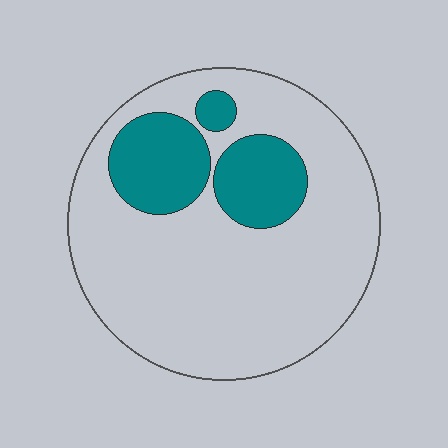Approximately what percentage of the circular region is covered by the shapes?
Approximately 20%.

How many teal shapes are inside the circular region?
3.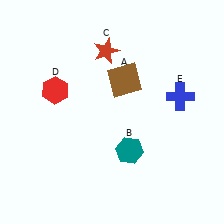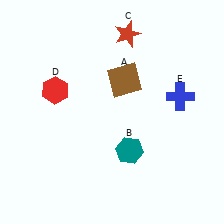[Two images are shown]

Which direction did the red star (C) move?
The red star (C) moved right.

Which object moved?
The red star (C) moved right.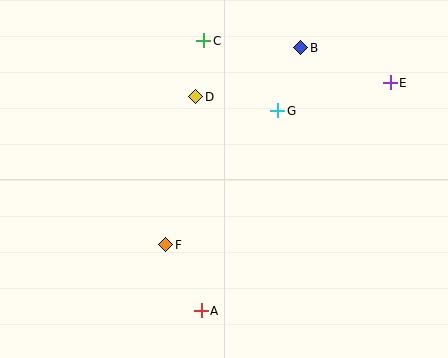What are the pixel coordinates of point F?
Point F is at (166, 245).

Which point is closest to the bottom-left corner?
Point F is closest to the bottom-left corner.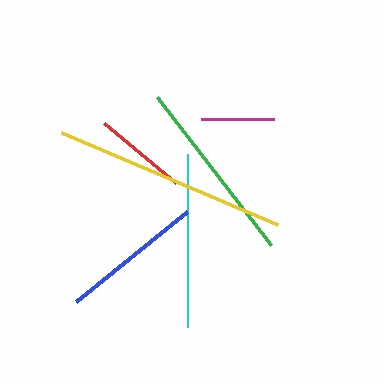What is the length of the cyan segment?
The cyan segment is approximately 173 pixels long.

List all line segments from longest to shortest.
From longest to shortest: yellow, green, cyan, blue, red, magenta.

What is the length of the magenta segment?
The magenta segment is approximately 72 pixels long.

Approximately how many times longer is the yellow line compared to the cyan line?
The yellow line is approximately 1.4 times the length of the cyan line.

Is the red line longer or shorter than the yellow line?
The yellow line is longer than the red line.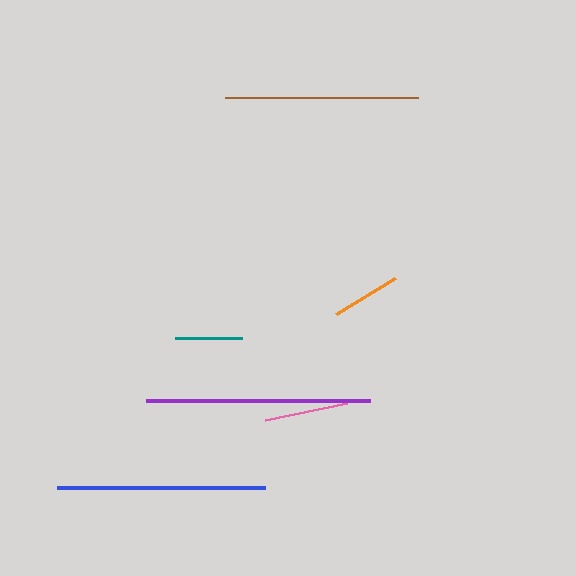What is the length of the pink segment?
The pink segment is approximately 84 pixels long.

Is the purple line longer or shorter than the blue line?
The purple line is longer than the blue line.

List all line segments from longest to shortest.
From longest to shortest: purple, blue, brown, pink, orange, teal.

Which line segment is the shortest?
The teal line is the shortest at approximately 67 pixels.